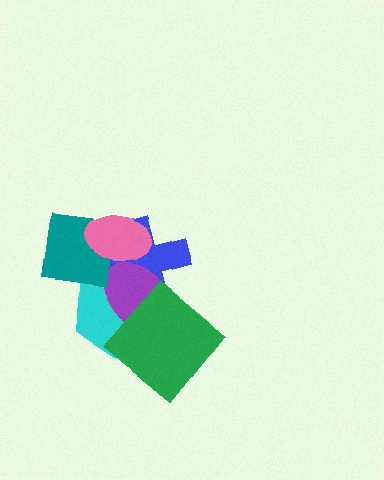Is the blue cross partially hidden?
Yes, it is partially covered by another shape.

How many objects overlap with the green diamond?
2 objects overlap with the green diamond.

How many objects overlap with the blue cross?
4 objects overlap with the blue cross.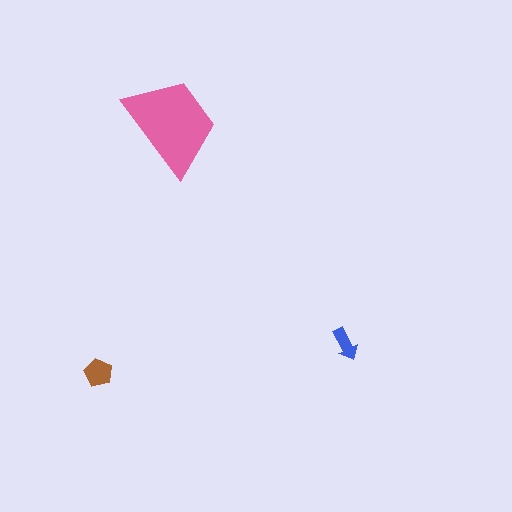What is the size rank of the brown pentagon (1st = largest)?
2nd.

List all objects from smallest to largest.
The blue arrow, the brown pentagon, the pink trapezoid.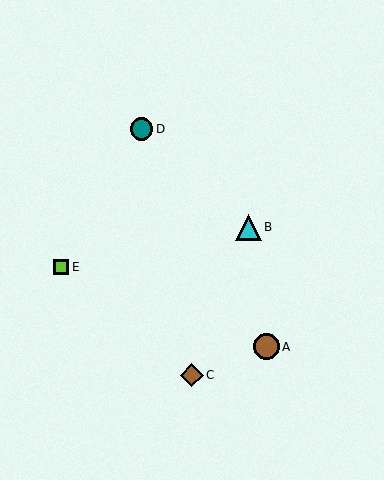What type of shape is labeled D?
Shape D is a teal circle.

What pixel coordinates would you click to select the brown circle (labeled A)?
Click at (266, 347) to select the brown circle A.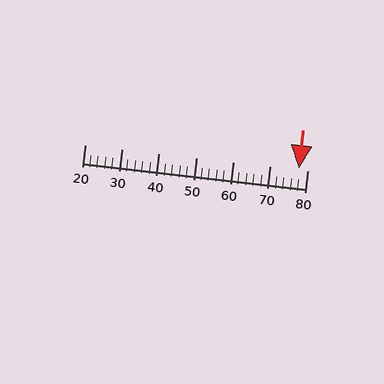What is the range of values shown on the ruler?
The ruler shows values from 20 to 80.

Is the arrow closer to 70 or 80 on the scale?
The arrow is closer to 80.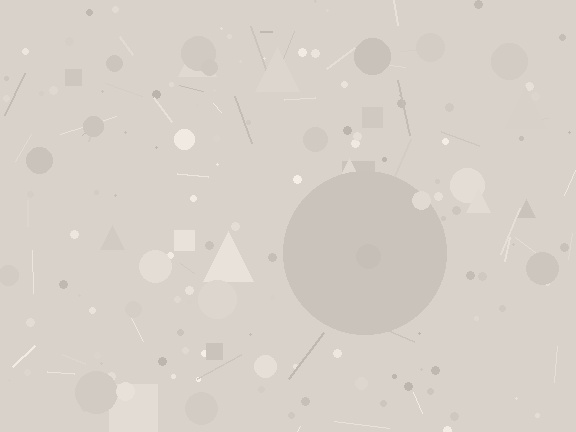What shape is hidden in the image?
A circle is hidden in the image.